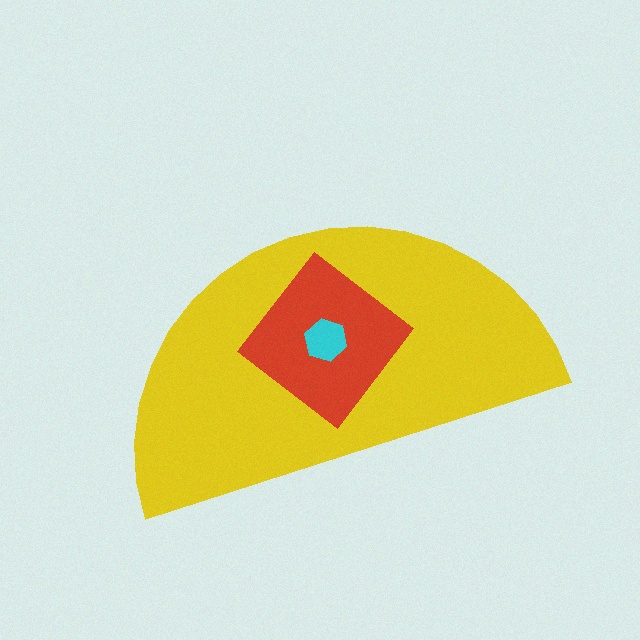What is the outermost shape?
The yellow semicircle.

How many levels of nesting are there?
3.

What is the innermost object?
The cyan hexagon.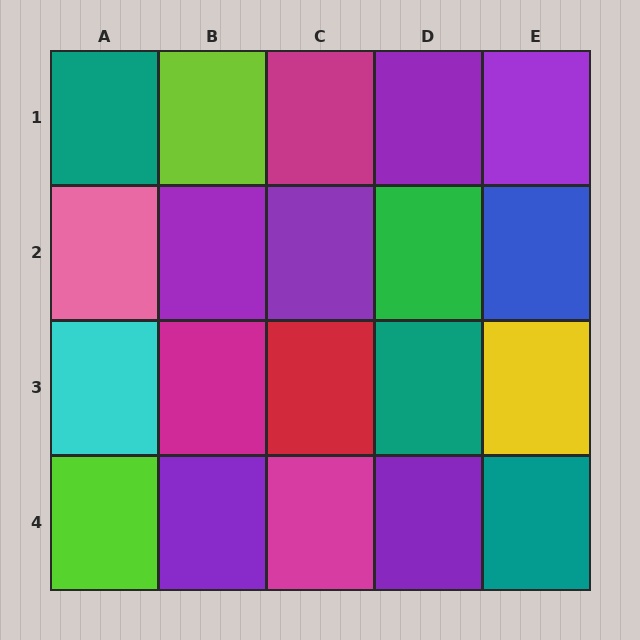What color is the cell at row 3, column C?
Red.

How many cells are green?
1 cell is green.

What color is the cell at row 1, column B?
Lime.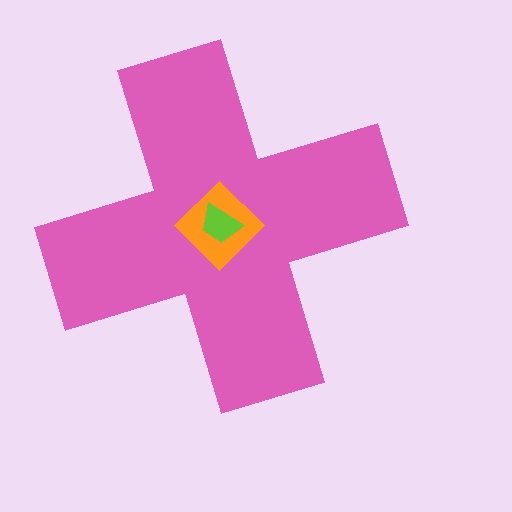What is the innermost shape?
The lime trapezoid.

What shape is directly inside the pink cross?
The orange diamond.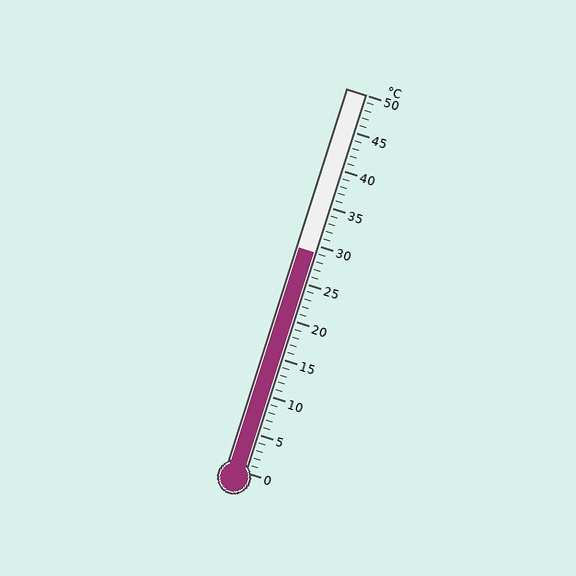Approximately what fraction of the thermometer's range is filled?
The thermometer is filled to approximately 60% of its range.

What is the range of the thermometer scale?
The thermometer scale ranges from 0°C to 50°C.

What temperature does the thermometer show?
The thermometer shows approximately 29°C.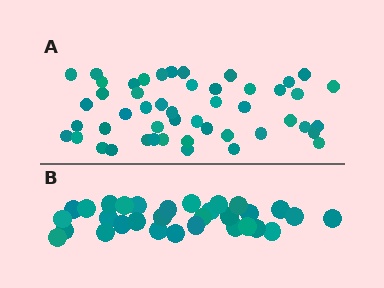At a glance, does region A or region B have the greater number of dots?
Region A (the top region) has more dots.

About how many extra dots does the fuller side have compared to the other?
Region A has approximately 20 more dots than region B.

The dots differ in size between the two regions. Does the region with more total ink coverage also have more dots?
No. Region B has more total ink coverage because its dots are larger, but region A actually contains more individual dots. Total area can be misleading — the number of items is what matters here.